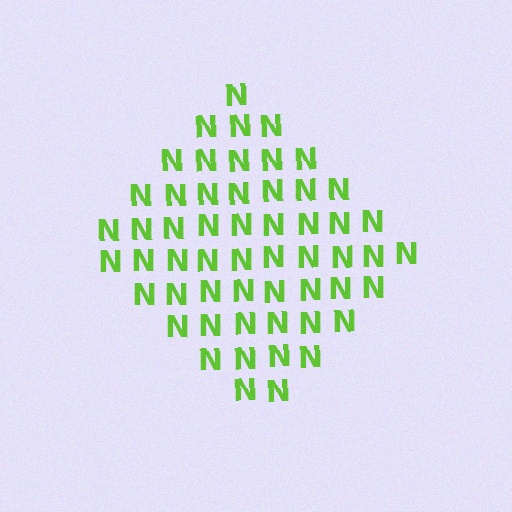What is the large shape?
The large shape is a diamond.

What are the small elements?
The small elements are letter N's.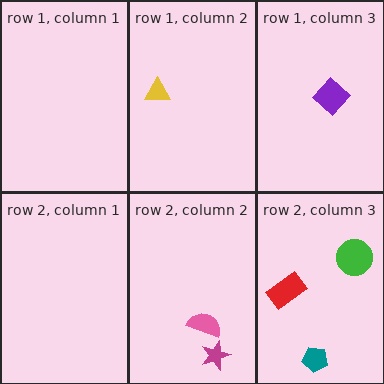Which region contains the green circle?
The row 2, column 3 region.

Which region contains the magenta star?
The row 2, column 2 region.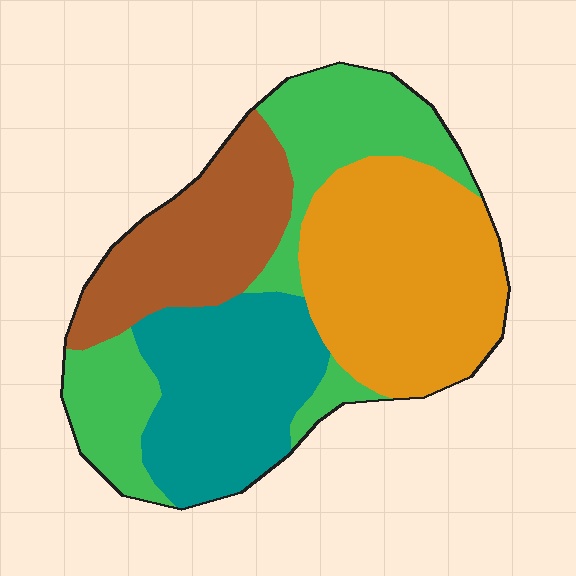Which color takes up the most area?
Orange, at roughly 30%.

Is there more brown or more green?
Green.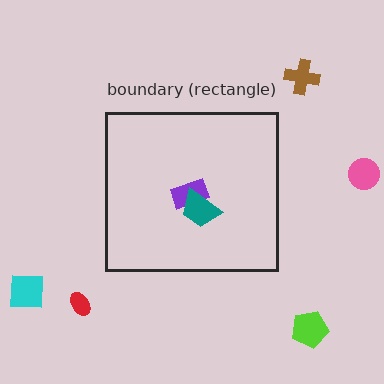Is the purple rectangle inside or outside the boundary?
Inside.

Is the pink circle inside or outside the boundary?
Outside.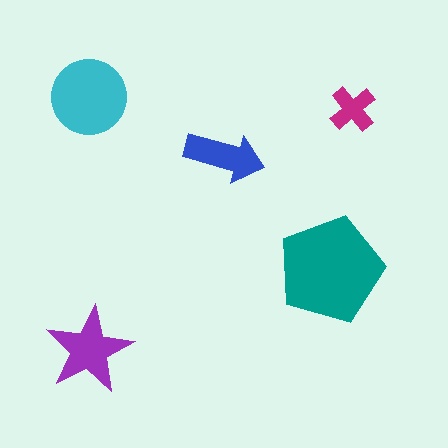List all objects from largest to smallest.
The teal pentagon, the cyan circle, the purple star, the blue arrow, the magenta cross.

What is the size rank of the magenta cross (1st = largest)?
5th.